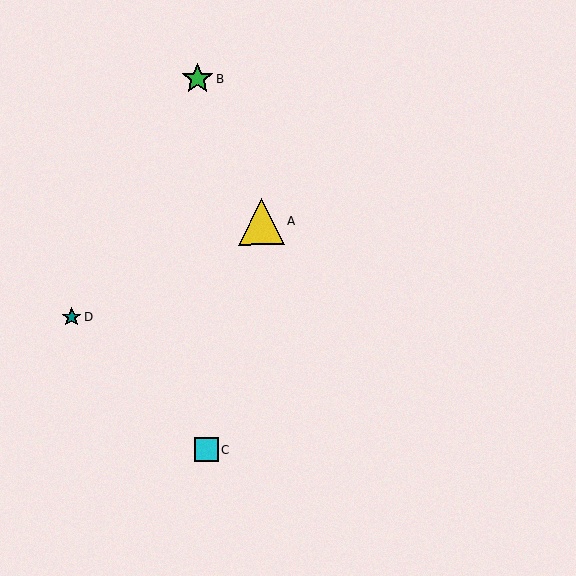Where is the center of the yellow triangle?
The center of the yellow triangle is at (261, 222).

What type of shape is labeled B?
Shape B is a green star.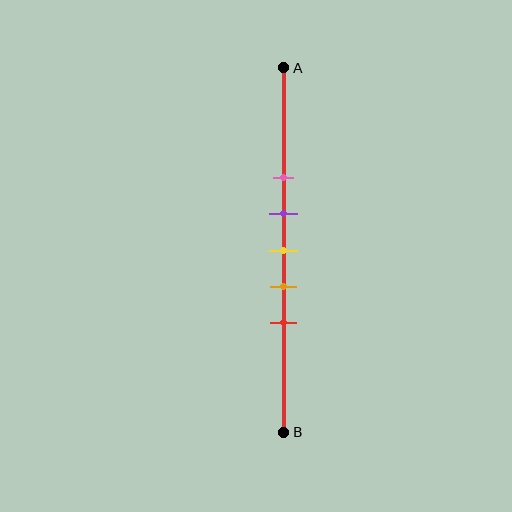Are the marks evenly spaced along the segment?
Yes, the marks are approximately evenly spaced.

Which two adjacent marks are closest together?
The purple and yellow marks are the closest adjacent pair.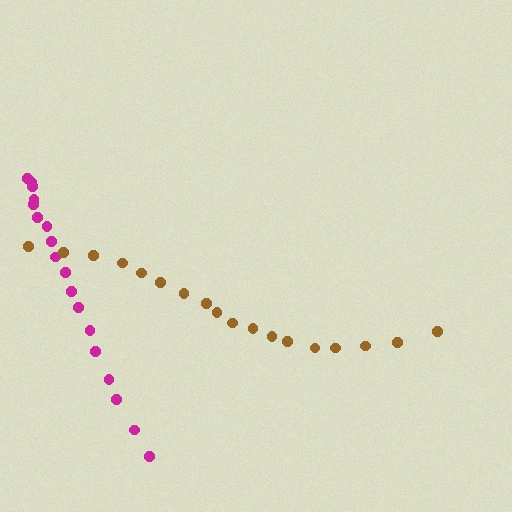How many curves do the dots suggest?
There are 2 distinct paths.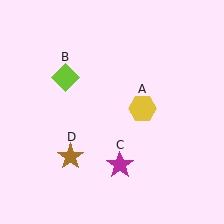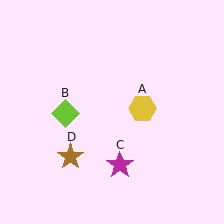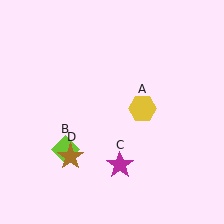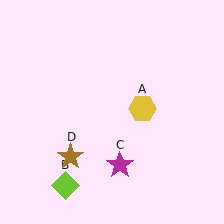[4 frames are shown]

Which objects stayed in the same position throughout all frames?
Yellow hexagon (object A) and magenta star (object C) and brown star (object D) remained stationary.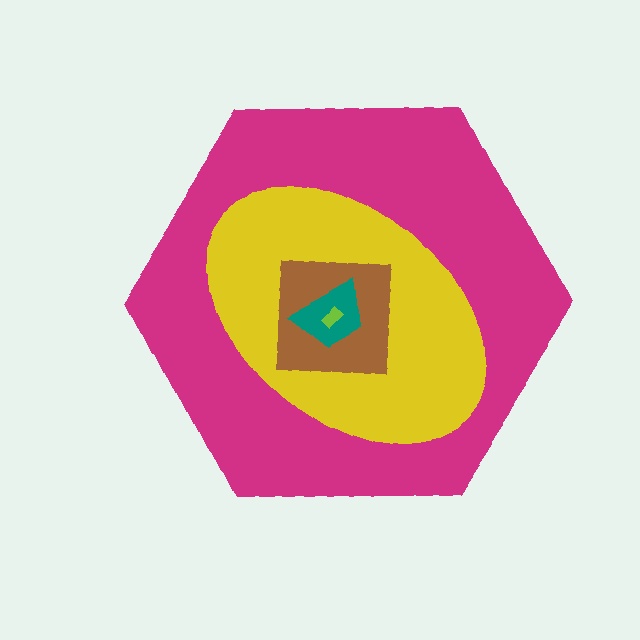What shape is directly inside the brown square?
The teal trapezoid.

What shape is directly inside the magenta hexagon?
The yellow ellipse.